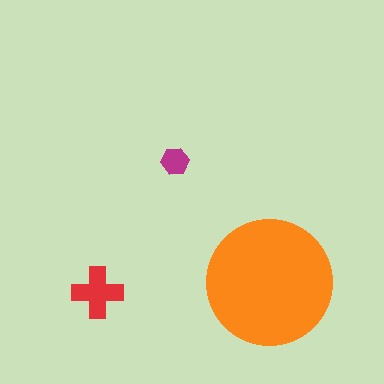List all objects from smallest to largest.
The magenta hexagon, the red cross, the orange circle.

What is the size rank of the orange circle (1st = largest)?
1st.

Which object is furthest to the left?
The red cross is leftmost.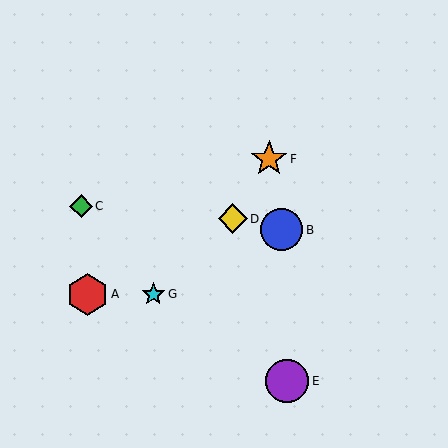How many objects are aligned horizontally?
2 objects (A, G) are aligned horizontally.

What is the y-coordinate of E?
Object E is at y≈381.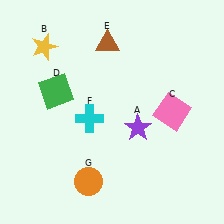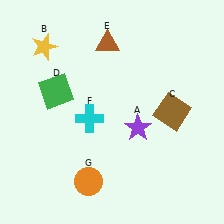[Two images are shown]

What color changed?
The square (C) changed from pink in Image 1 to brown in Image 2.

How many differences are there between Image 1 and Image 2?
There is 1 difference between the two images.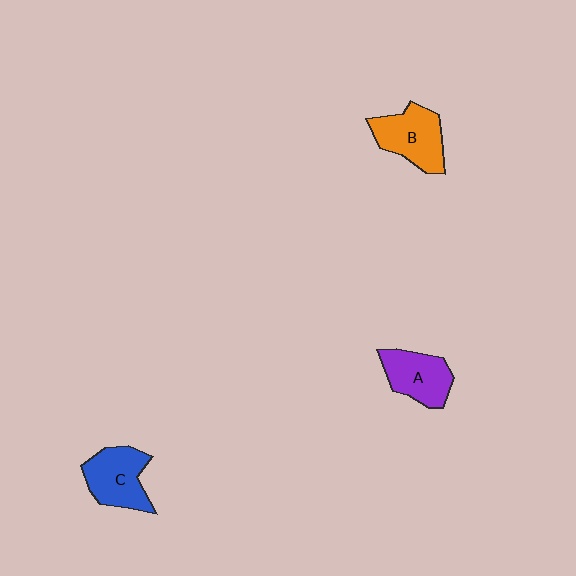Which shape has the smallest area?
Shape A (purple).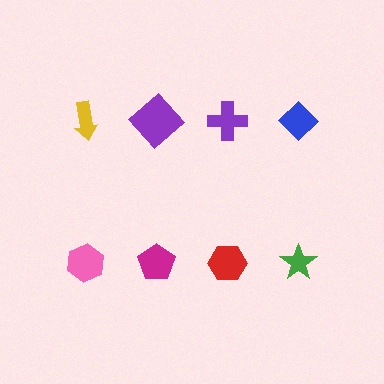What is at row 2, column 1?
A pink hexagon.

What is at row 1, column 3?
A purple cross.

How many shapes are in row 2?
4 shapes.